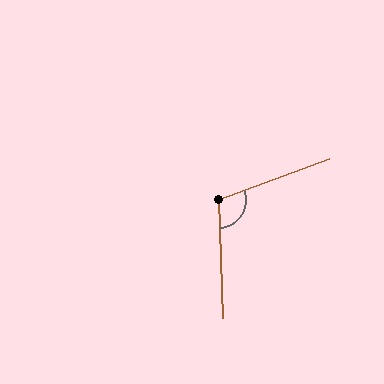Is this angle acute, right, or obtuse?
It is obtuse.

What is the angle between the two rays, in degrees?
Approximately 108 degrees.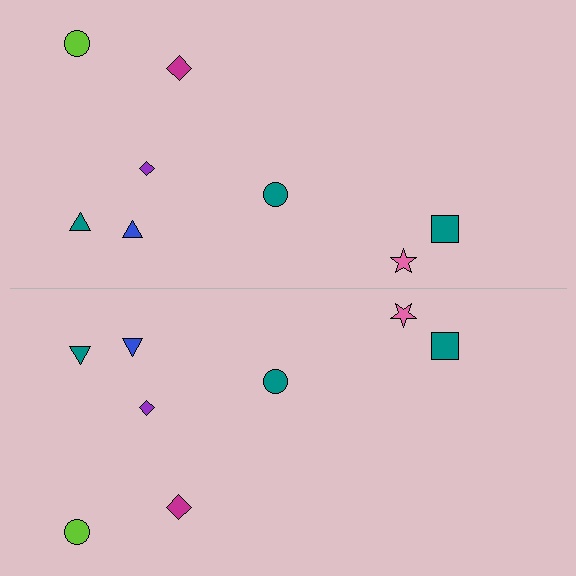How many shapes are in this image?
There are 16 shapes in this image.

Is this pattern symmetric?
Yes, this pattern has bilateral (reflection) symmetry.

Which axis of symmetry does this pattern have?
The pattern has a horizontal axis of symmetry running through the center of the image.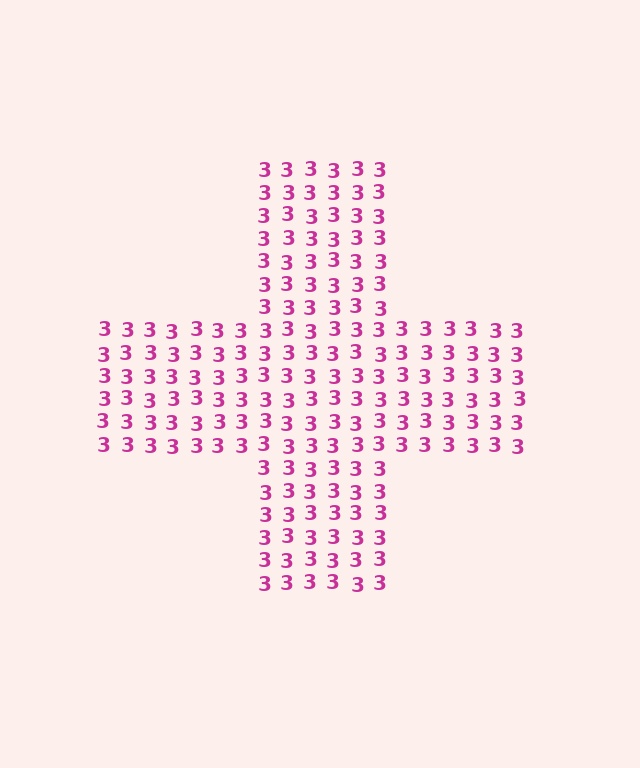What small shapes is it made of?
It is made of small digit 3's.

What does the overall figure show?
The overall figure shows a cross.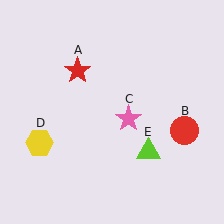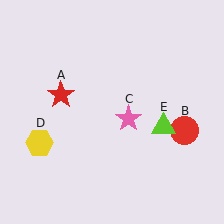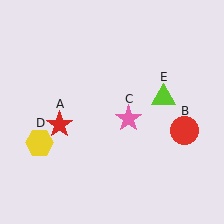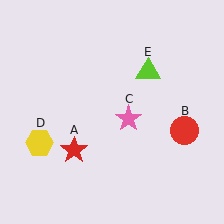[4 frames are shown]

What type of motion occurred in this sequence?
The red star (object A), lime triangle (object E) rotated counterclockwise around the center of the scene.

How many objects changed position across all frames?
2 objects changed position: red star (object A), lime triangle (object E).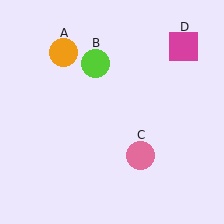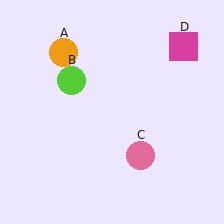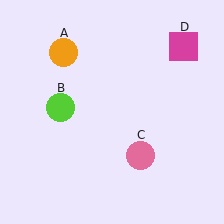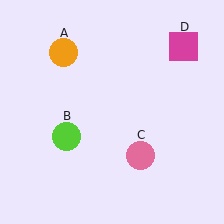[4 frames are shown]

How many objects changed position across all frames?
1 object changed position: lime circle (object B).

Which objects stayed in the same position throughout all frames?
Orange circle (object A) and pink circle (object C) and magenta square (object D) remained stationary.